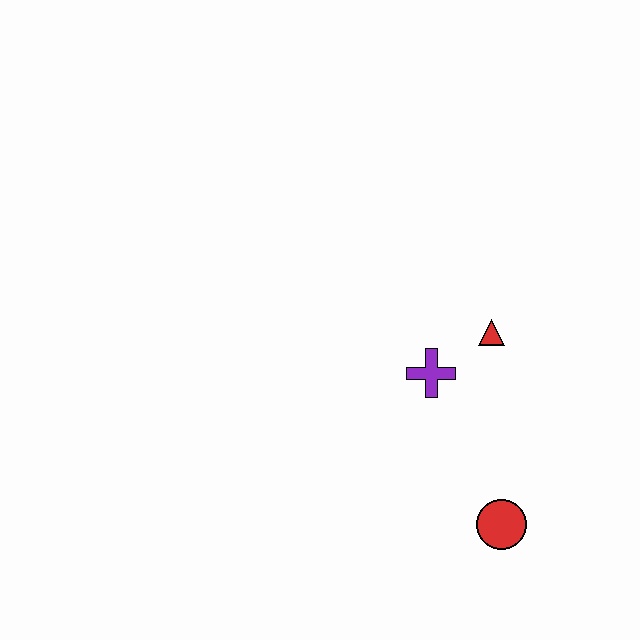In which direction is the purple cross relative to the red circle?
The purple cross is above the red circle.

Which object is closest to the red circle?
The purple cross is closest to the red circle.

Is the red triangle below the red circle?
No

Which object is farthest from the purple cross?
The red circle is farthest from the purple cross.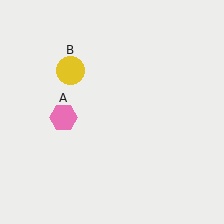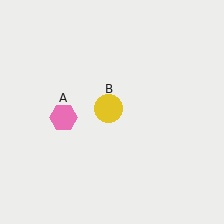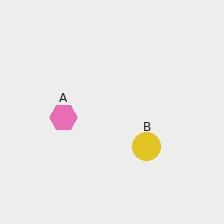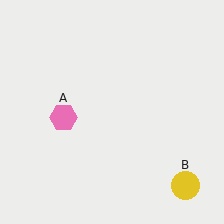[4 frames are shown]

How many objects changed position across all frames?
1 object changed position: yellow circle (object B).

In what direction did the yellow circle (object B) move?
The yellow circle (object B) moved down and to the right.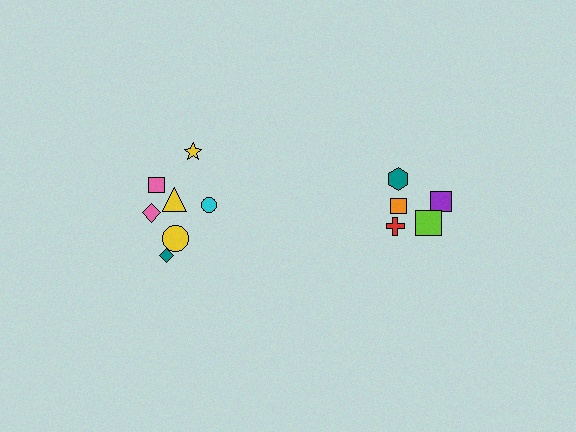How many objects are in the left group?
There are 7 objects.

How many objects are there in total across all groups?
There are 12 objects.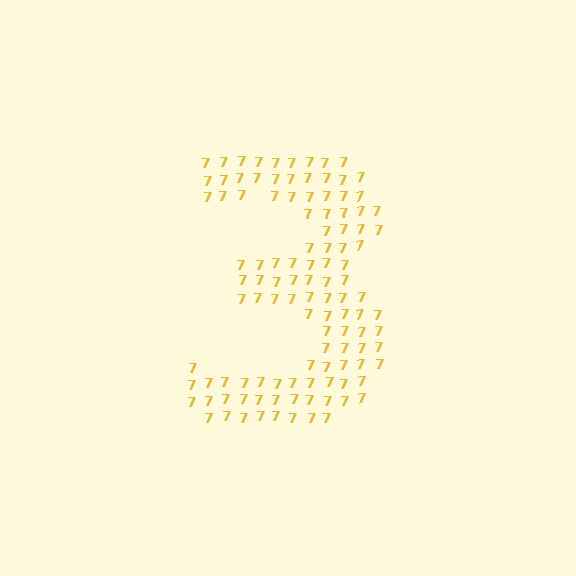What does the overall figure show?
The overall figure shows the digit 3.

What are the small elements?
The small elements are digit 7's.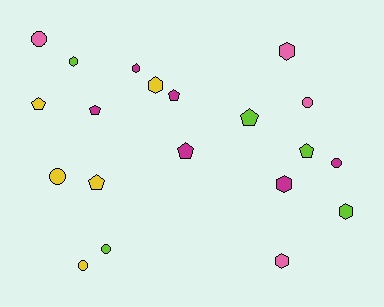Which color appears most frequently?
Magenta, with 6 objects.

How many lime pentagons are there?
There are 2 lime pentagons.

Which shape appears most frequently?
Hexagon, with 7 objects.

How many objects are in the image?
There are 20 objects.